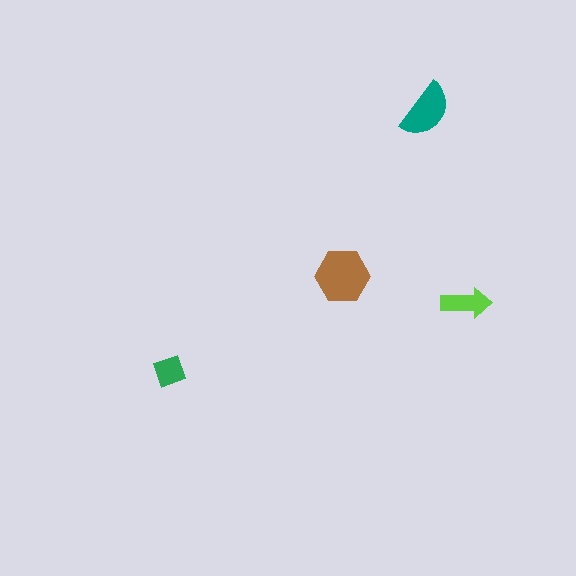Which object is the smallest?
The green diamond.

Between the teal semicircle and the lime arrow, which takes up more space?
The teal semicircle.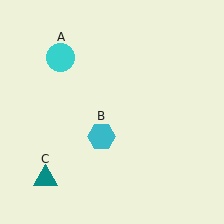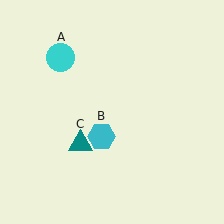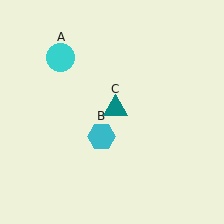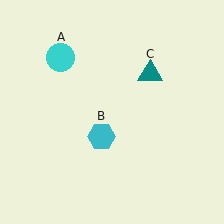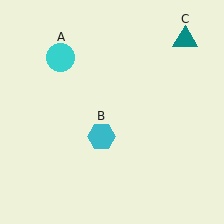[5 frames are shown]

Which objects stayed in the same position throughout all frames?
Cyan circle (object A) and cyan hexagon (object B) remained stationary.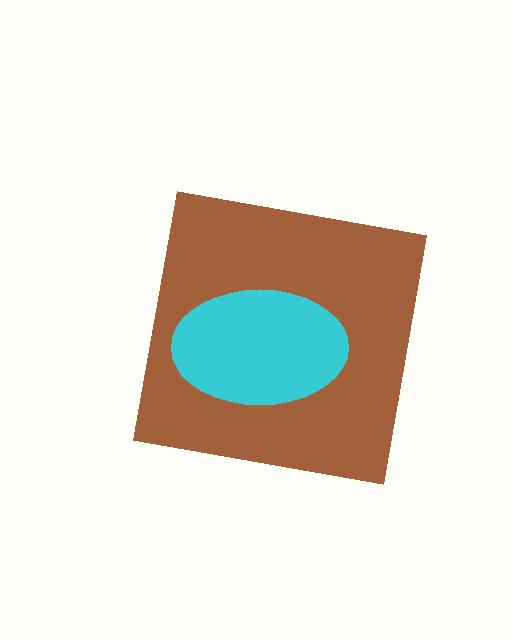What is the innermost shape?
The cyan ellipse.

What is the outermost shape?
The brown square.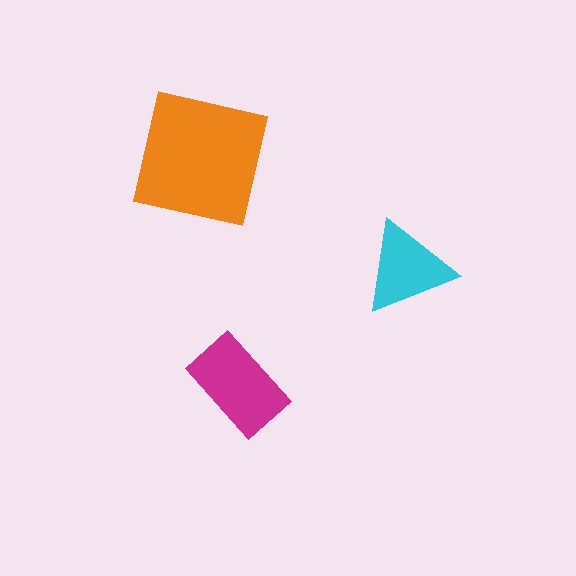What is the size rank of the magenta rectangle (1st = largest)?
2nd.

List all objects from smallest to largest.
The cyan triangle, the magenta rectangle, the orange square.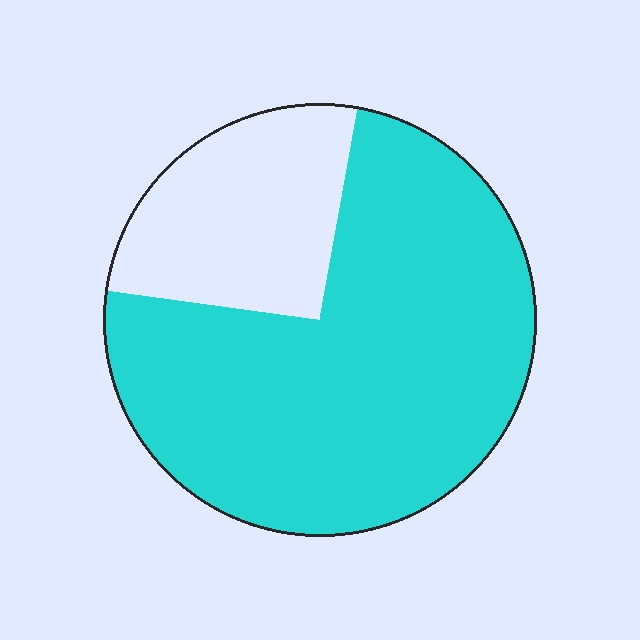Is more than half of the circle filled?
Yes.